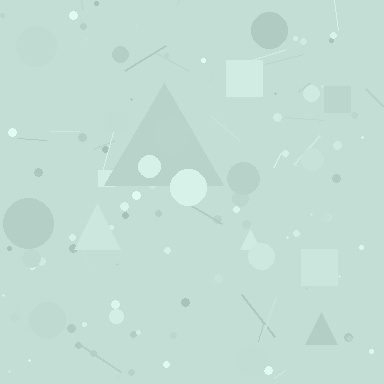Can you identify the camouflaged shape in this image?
The camouflaged shape is a triangle.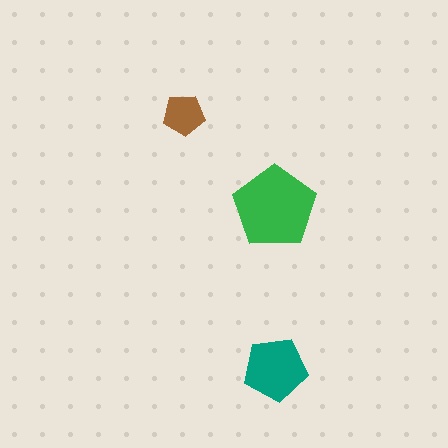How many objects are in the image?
There are 3 objects in the image.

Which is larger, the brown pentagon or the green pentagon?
The green one.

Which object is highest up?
The brown pentagon is topmost.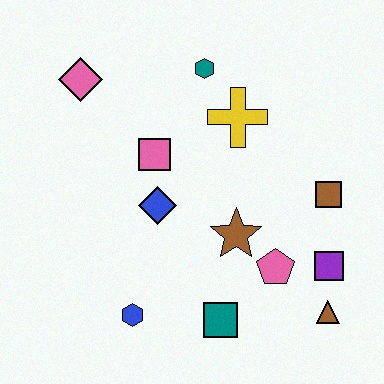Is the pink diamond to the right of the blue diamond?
No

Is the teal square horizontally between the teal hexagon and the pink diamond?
No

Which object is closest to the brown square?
The purple square is closest to the brown square.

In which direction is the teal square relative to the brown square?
The teal square is below the brown square.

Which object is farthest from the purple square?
The pink diamond is farthest from the purple square.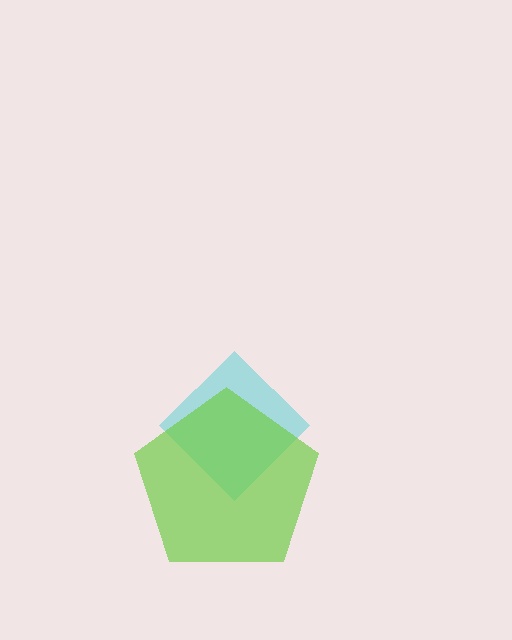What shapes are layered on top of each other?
The layered shapes are: a cyan diamond, a lime pentagon.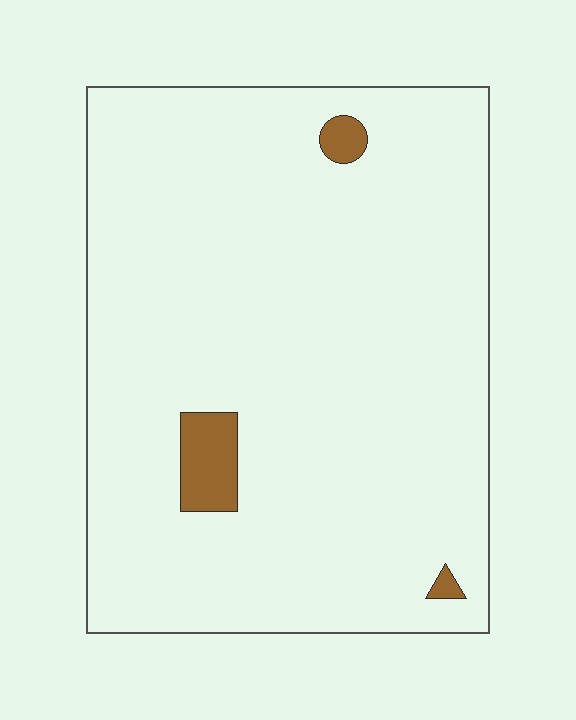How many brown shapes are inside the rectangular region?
3.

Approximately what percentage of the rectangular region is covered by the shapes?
Approximately 5%.